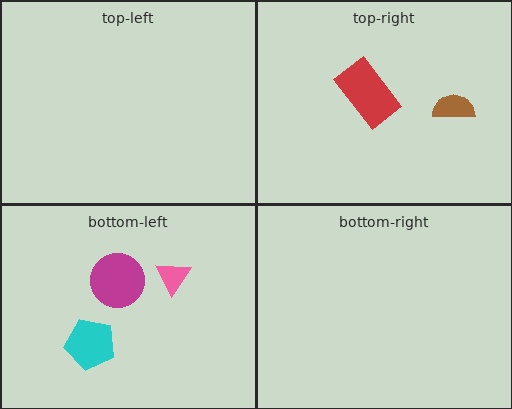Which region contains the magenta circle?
The bottom-left region.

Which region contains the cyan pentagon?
The bottom-left region.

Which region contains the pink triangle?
The bottom-left region.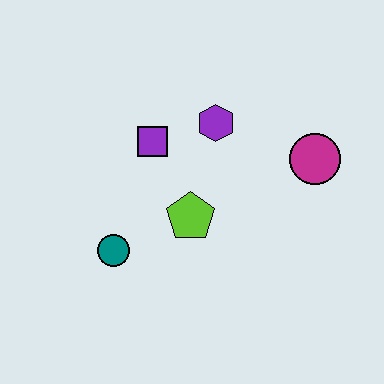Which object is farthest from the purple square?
The magenta circle is farthest from the purple square.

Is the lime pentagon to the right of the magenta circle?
No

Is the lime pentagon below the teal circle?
No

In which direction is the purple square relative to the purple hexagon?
The purple square is to the left of the purple hexagon.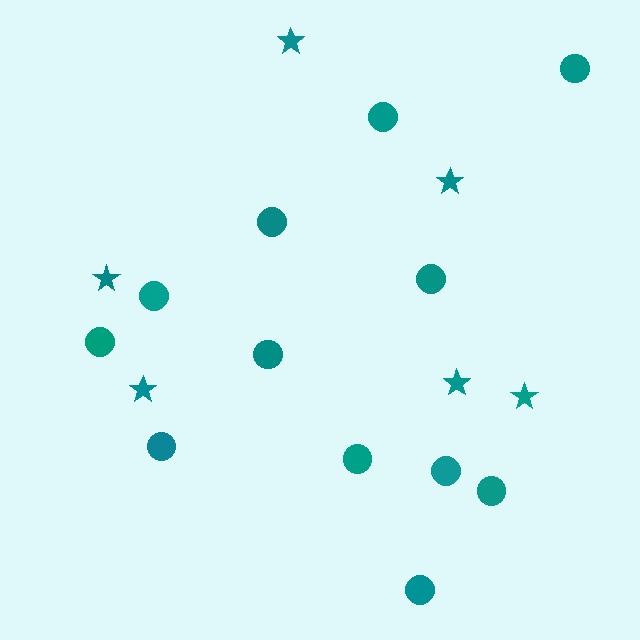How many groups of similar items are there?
There are 2 groups: one group of circles (12) and one group of stars (6).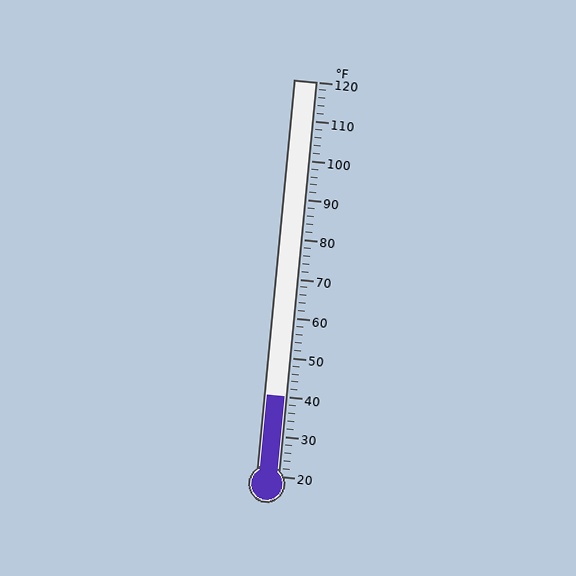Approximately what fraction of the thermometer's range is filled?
The thermometer is filled to approximately 20% of its range.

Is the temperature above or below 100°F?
The temperature is below 100°F.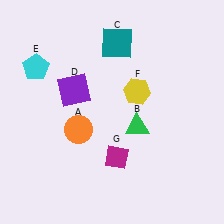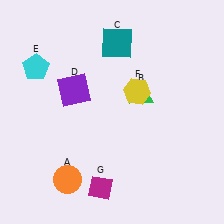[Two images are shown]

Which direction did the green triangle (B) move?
The green triangle (B) moved up.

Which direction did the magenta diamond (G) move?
The magenta diamond (G) moved down.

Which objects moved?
The objects that moved are: the orange circle (A), the green triangle (B), the magenta diamond (G).